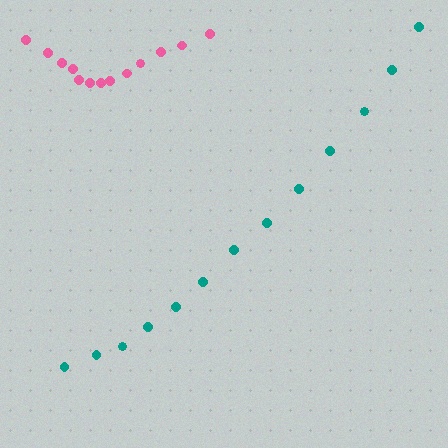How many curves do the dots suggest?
There are 2 distinct paths.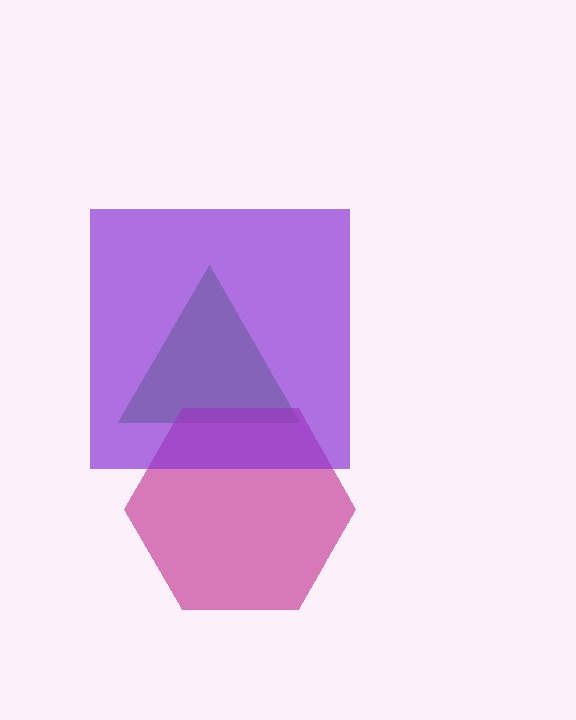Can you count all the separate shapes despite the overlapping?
Yes, there are 3 separate shapes.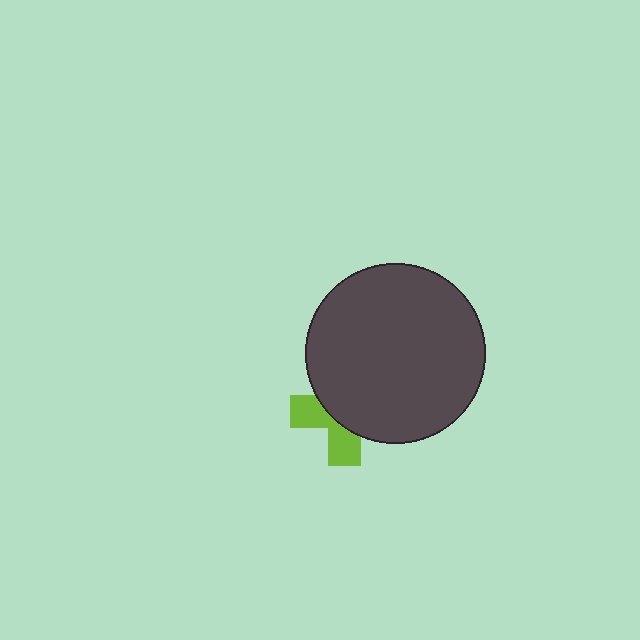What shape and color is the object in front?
The object in front is a dark gray circle.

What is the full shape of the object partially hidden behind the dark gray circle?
The partially hidden object is a lime cross.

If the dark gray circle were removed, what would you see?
You would see the complete lime cross.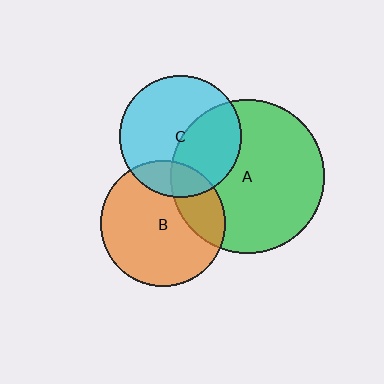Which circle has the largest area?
Circle A (green).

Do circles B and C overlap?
Yes.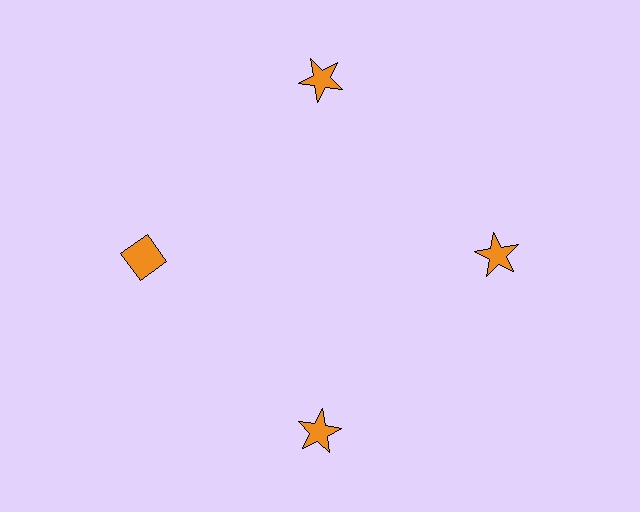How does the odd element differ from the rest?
It has a different shape: diamond instead of star.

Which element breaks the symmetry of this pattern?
The orange diamond at roughly the 9 o'clock position breaks the symmetry. All other shapes are orange stars.